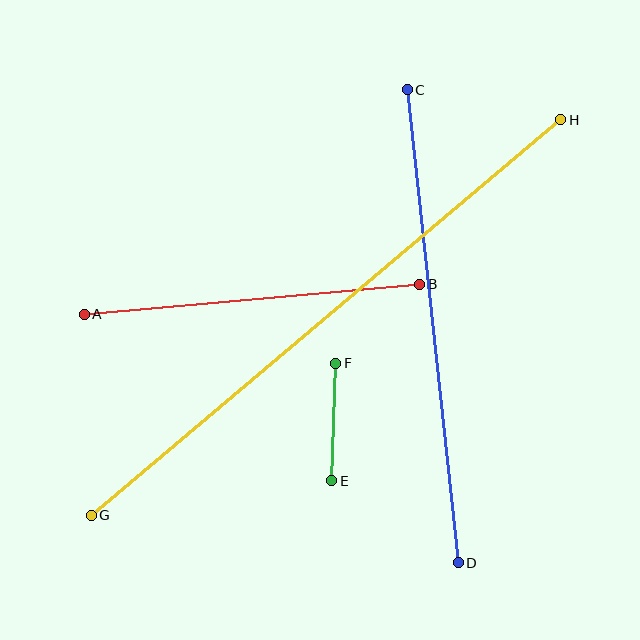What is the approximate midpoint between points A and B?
The midpoint is at approximately (252, 299) pixels.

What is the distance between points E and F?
The distance is approximately 118 pixels.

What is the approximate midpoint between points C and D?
The midpoint is at approximately (433, 326) pixels.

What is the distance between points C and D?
The distance is approximately 476 pixels.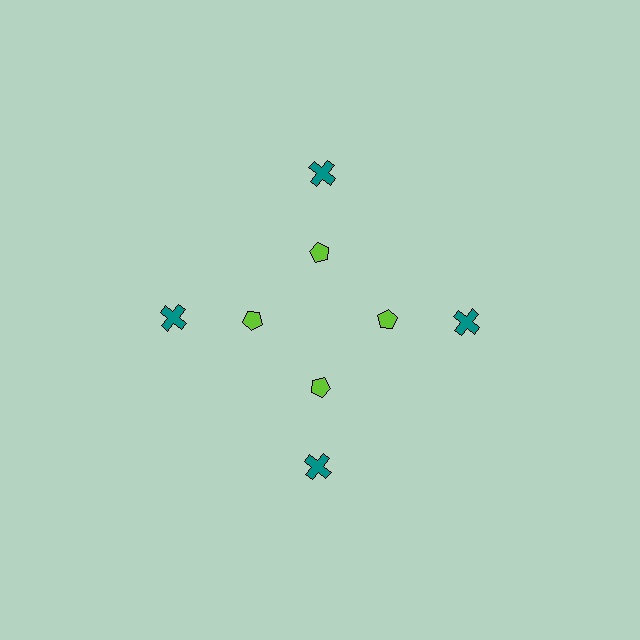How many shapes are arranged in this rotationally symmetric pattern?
There are 8 shapes, arranged in 4 groups of 2.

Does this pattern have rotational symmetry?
Yes, this pattern has 4-fold rotational symmetry. It looks the same after rotating 90 degrees around the center.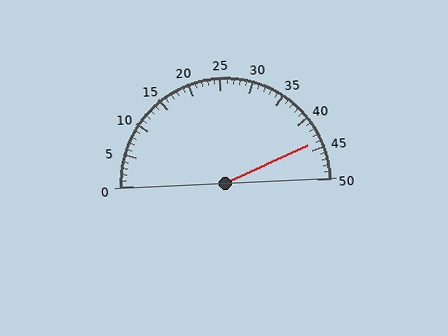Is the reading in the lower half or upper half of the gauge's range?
The reading is in the upper half of the range (0 to 50).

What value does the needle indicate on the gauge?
The needle indicates approximately 44.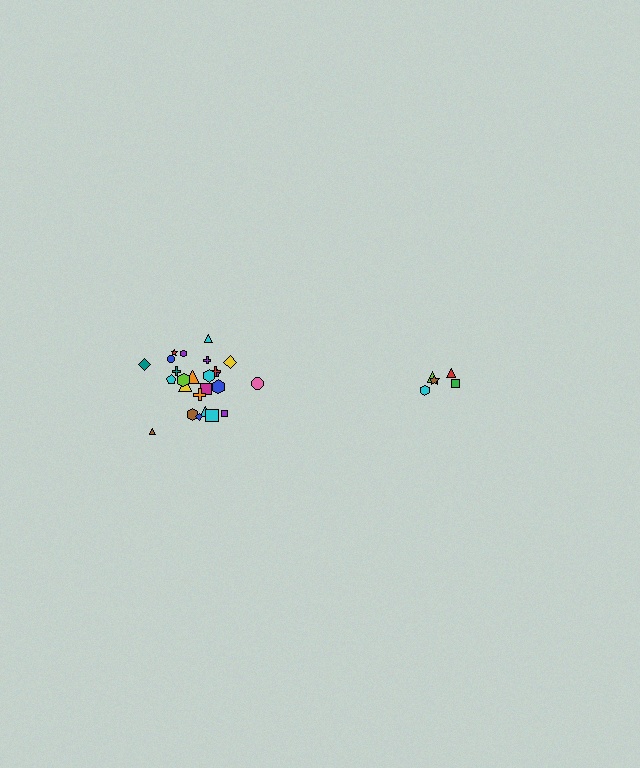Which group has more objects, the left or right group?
The left group.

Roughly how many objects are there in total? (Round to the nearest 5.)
Roughly 30 objects in total.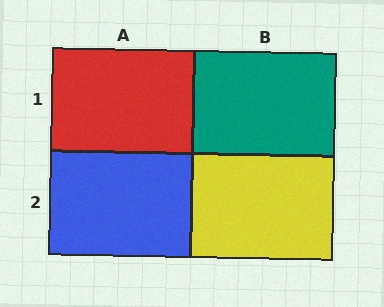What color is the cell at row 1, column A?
Red.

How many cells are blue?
1 cell is blue.